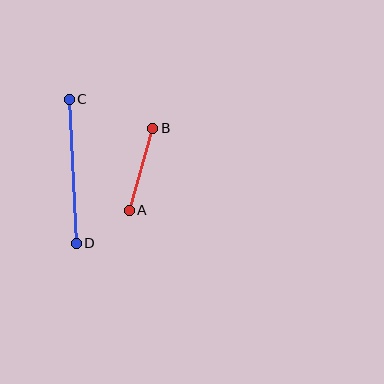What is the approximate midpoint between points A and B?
The midpoint is at approximately (141, 169) pixels.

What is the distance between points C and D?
The distance is approximately 144 pixels.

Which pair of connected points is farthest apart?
Points C and D are farthest apart.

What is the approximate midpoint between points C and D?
The midpoint is at approximately (73, 171) pixels.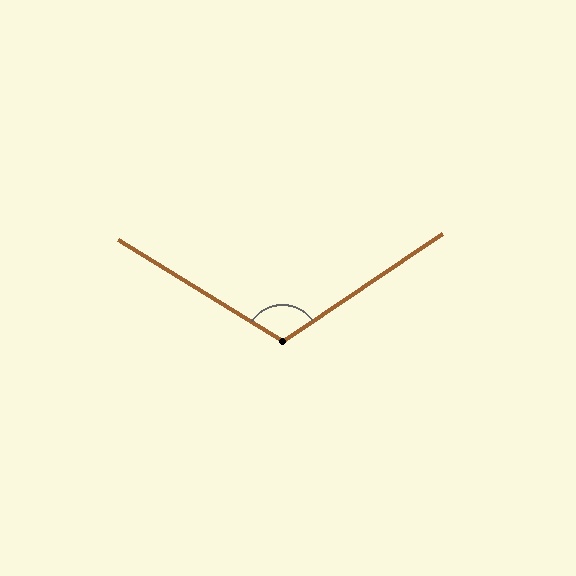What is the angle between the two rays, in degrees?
Approximately 114 degrees.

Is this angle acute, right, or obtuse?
It is obtuse.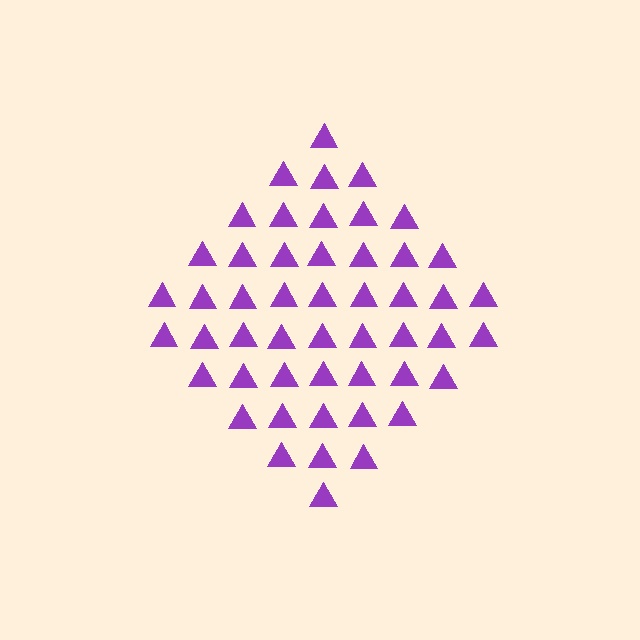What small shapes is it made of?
It is made of small triangles.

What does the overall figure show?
The overall figure shows a diamond.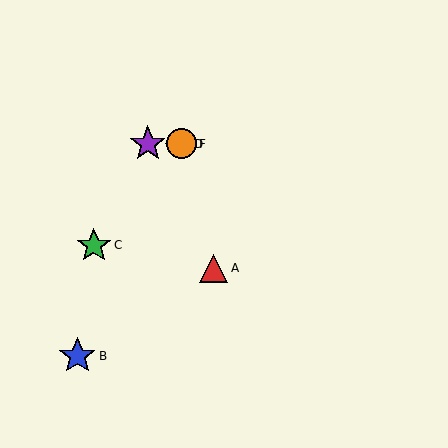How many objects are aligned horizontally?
3 objects (D, E, F) are aligned horizontally.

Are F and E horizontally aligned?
Yes, both are at y≈144.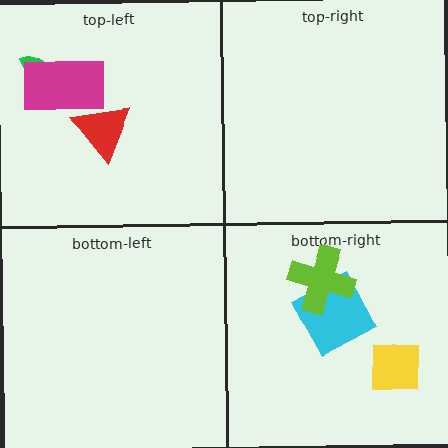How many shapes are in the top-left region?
3.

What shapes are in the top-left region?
The green semicircle, the magenta rectangle, the red triangle.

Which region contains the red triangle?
The top-left region.